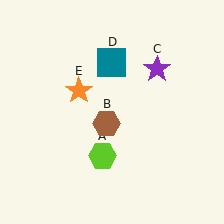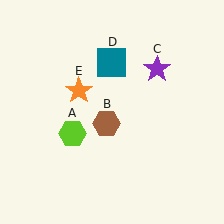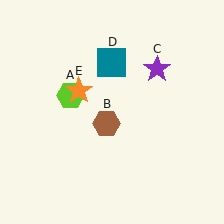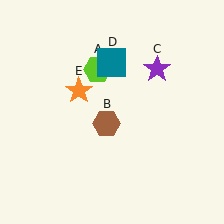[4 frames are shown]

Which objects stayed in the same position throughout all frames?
Brown hexagon (object B) and purple star (object C) and teal square (object D) and orange star (object E) remained stationary.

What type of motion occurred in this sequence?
The lime hexagon (object A) rotated clockwise around the center of the scene.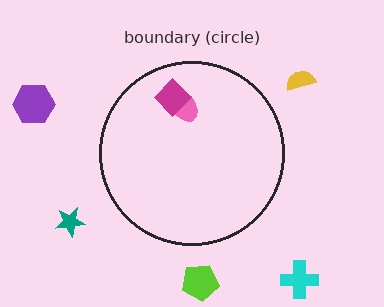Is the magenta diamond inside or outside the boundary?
Inside.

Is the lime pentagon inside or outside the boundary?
Outside.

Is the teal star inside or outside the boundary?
Outside.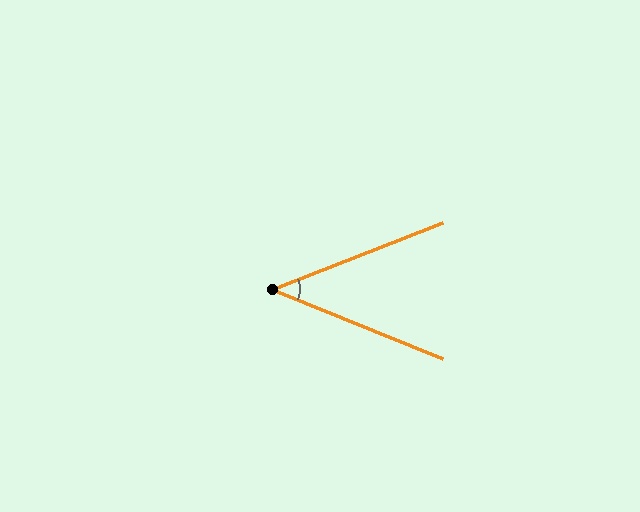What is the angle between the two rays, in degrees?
Approximately 44 degrees.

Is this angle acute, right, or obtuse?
It is acute.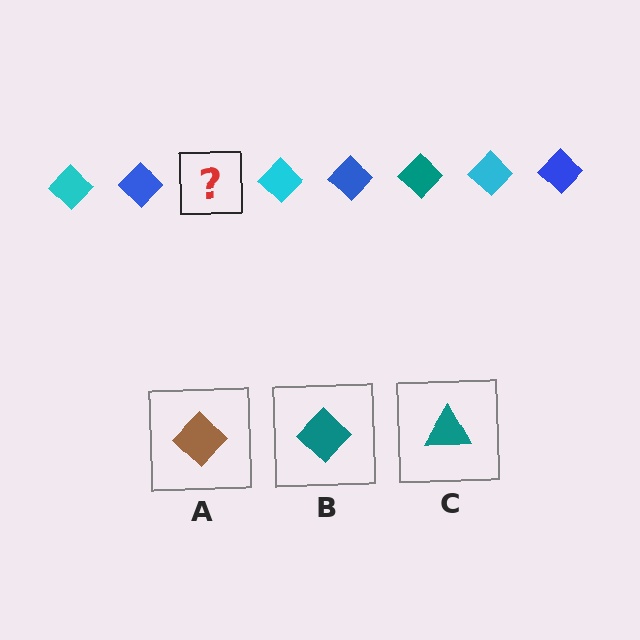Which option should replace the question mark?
Option B.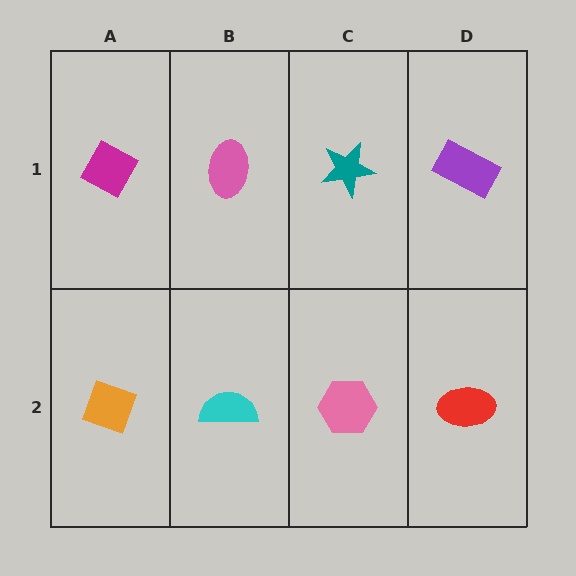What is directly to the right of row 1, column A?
A pink ellipse.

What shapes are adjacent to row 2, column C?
A teal star (row 1, column C), a cyan semicircle (row 2, column B), a red ellipse (row 2, column D).